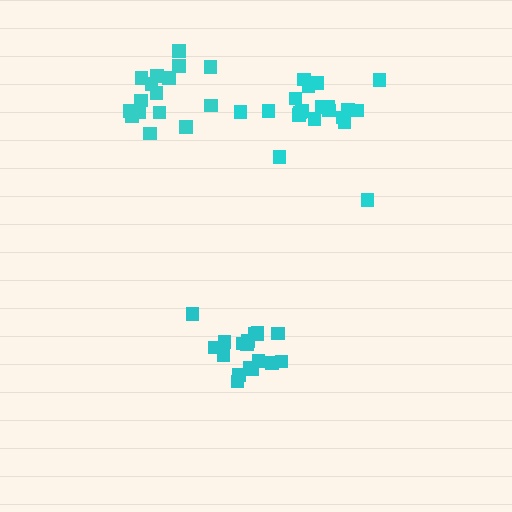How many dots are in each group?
Group 1: 20 dots, Group 2: 17 dots, Group 3: 18 dots (55 total).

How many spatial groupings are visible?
There are 3 spatial groupings.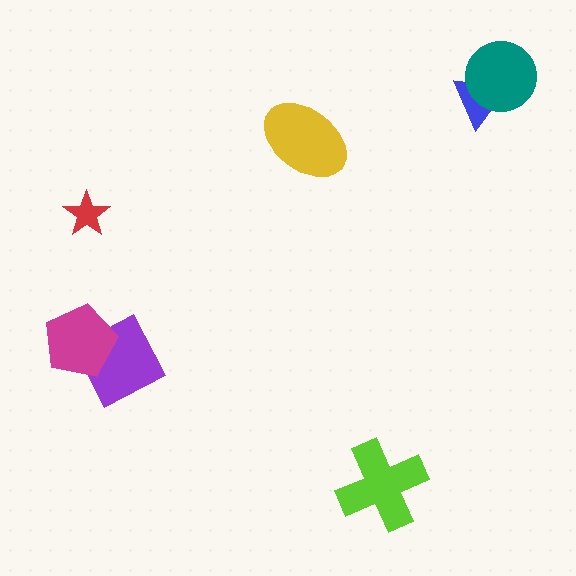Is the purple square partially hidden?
Yes, it is partially covered by another shape.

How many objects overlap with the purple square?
1 object overlaps with the purple square.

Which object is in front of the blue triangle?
The teal circle is in front of the blue triangle.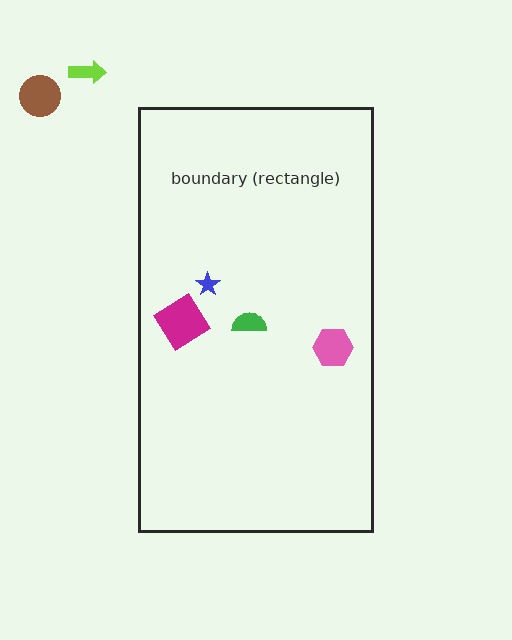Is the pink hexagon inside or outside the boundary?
Inside.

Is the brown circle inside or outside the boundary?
Outside.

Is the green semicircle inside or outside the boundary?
Inside.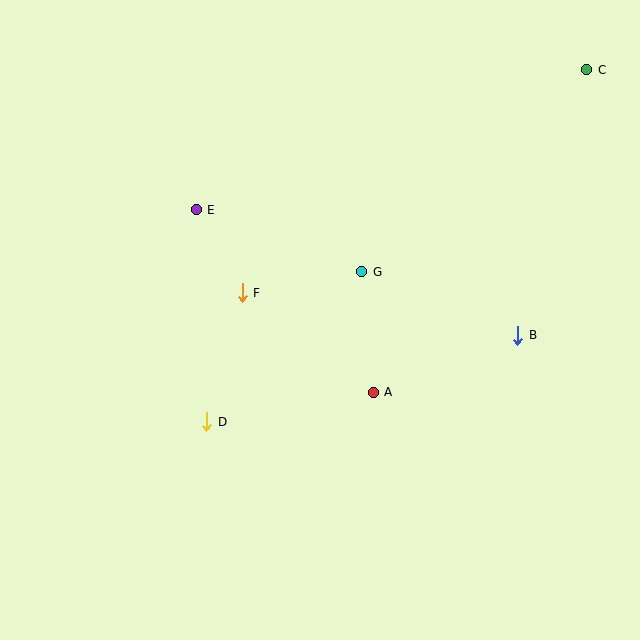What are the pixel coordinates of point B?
Point B is at (518, 335).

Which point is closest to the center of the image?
Point G at (362, 272) is closest to the center.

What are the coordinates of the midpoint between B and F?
The midpoint between B and F is at (380, 314).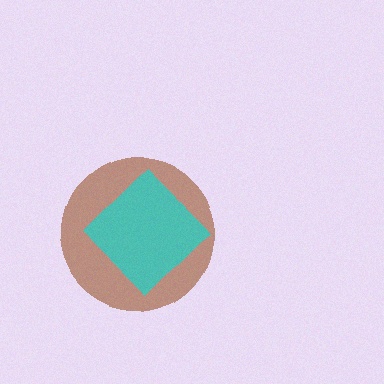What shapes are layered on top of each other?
The layered shapes are: a brown circle, a cyan diamond.